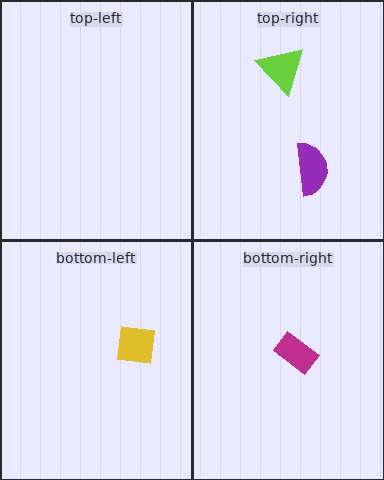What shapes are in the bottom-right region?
The magenta rectangle.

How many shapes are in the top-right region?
2.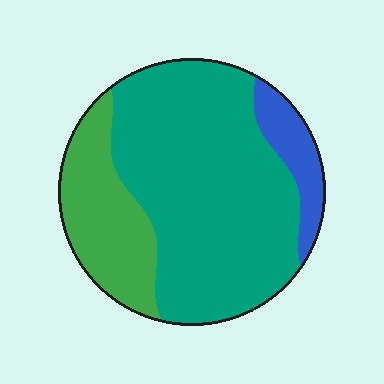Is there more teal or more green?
Teal.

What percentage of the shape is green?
Green takes up about one quarter (1/4) of the shape.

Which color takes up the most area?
Teal, at roughly 65%.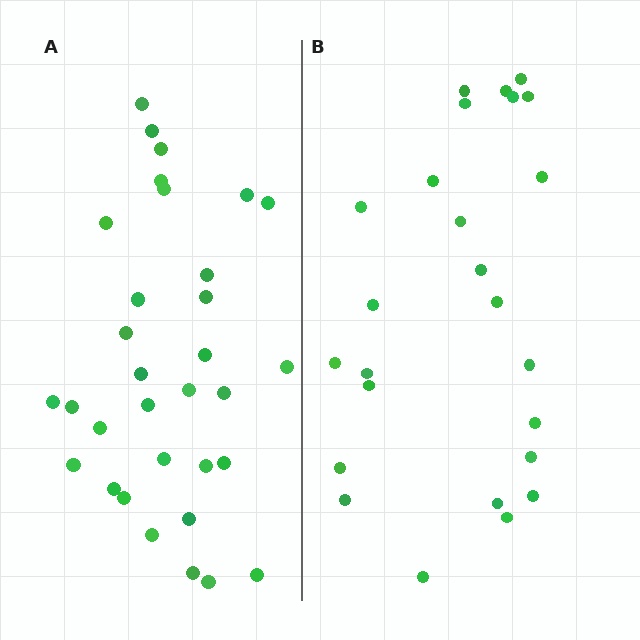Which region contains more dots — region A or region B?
Region A (the left region) has more dots.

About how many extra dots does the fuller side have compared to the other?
Region A has roughly 8 or so more dots than region B.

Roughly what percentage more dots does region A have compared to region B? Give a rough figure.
About 30% more.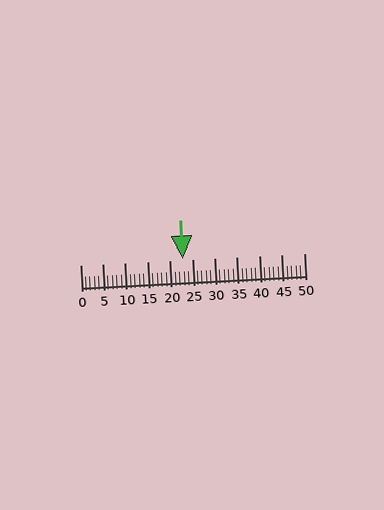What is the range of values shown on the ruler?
The ruler shows values from 0 to 50.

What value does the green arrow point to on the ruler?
The green arrow points to approximately 23.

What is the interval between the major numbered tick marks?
The major tick marks are spaced 5 units apart.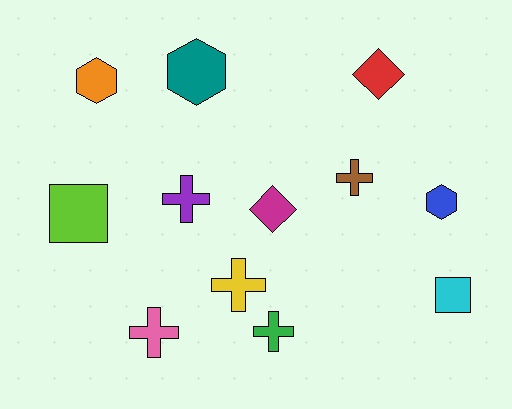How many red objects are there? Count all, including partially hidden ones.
There is 1 red object.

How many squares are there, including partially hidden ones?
There are 2 squares.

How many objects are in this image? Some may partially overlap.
There are 12 objects.